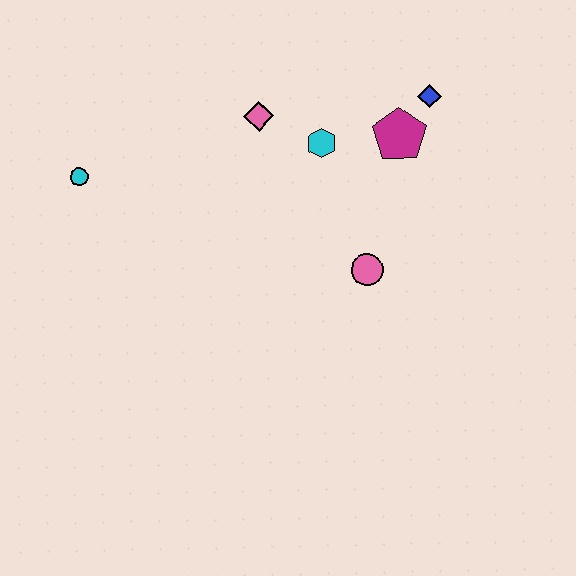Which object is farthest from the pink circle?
The cyan circle is farthest from the pink circle.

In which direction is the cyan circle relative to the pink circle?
The cyan circle is to the left of the pink circle.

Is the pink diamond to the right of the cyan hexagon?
No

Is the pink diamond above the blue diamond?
No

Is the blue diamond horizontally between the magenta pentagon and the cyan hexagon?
No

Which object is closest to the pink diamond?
The cyan hexagon is closest to the pink diamond.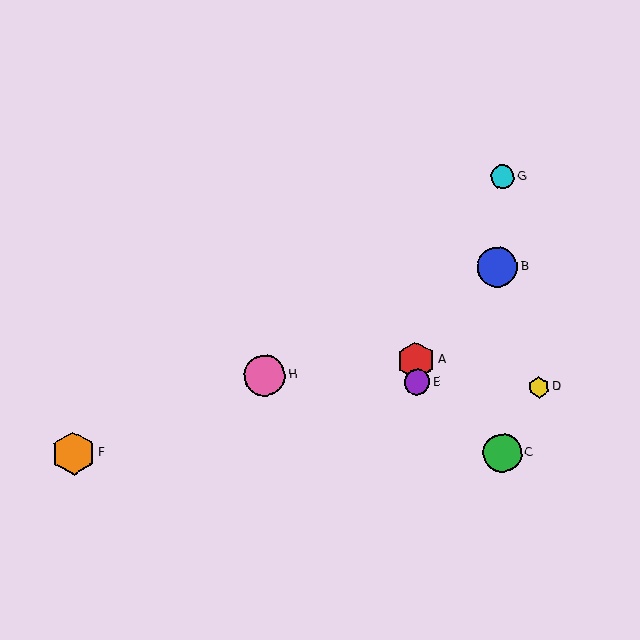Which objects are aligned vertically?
Objects A, E are aligned vertically.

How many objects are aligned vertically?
2 objects (A, E) are aligned vertically.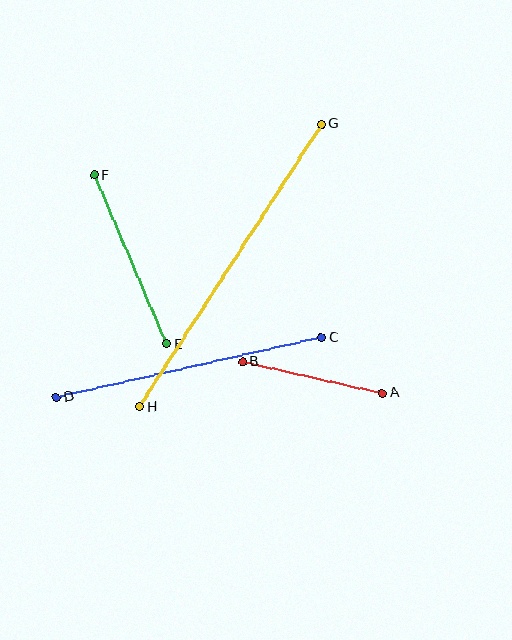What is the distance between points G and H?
The distance is approximately 336 pixels.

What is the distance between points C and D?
The distance is approximately 272 pixels.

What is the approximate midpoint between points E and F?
The midpoint is at approximately (130, 260) pixels.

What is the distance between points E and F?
The distance is approximately 184 pixels.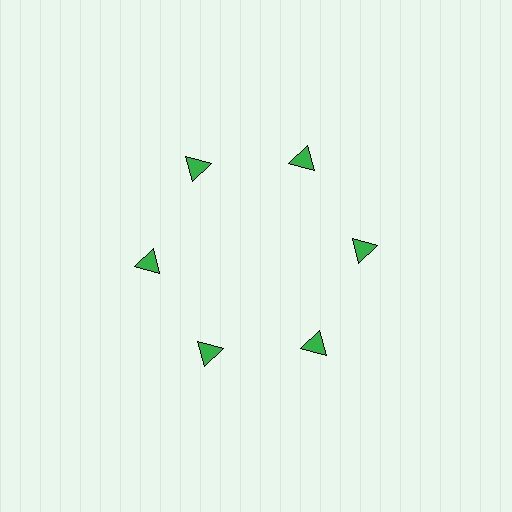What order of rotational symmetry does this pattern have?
This pattern has 6-fold rotational symmetry.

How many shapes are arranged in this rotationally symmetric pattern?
There are 6 shapes, arranged in 6 groups of 1.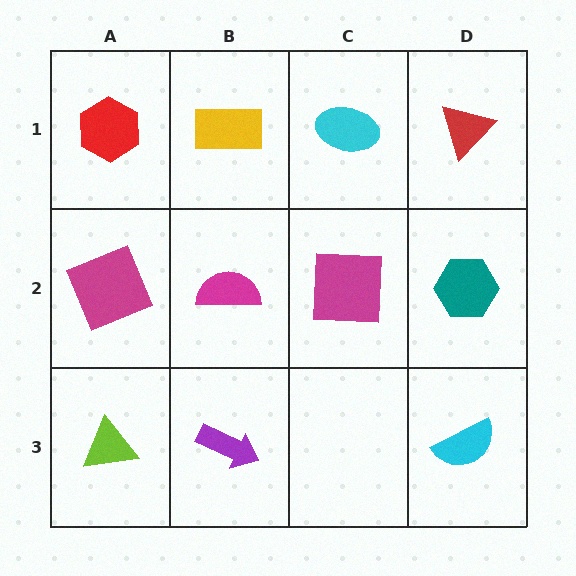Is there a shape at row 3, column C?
No, that cell is empty.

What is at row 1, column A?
A red hexagon.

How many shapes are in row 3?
3 shapes.